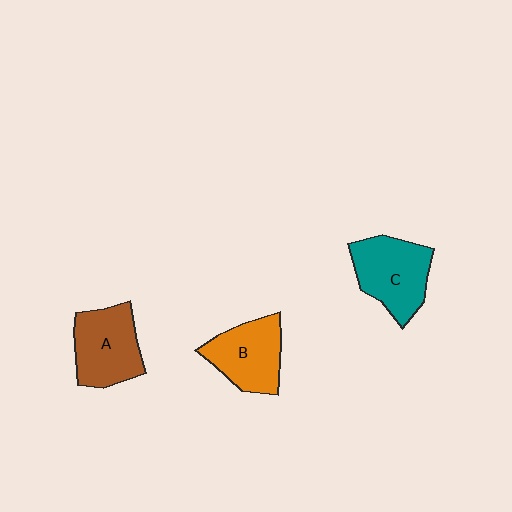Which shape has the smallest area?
Shape B (orange).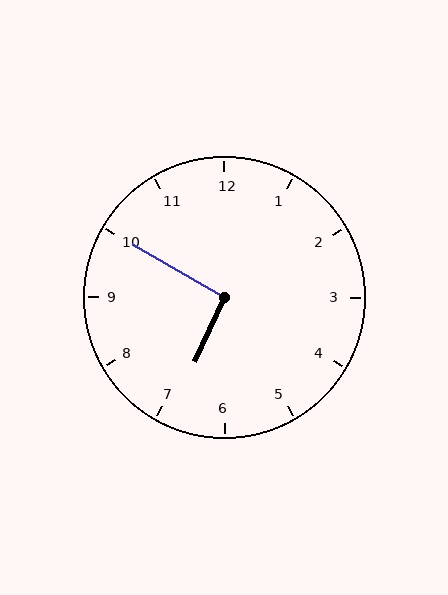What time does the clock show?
6:50.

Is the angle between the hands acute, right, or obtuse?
It is right.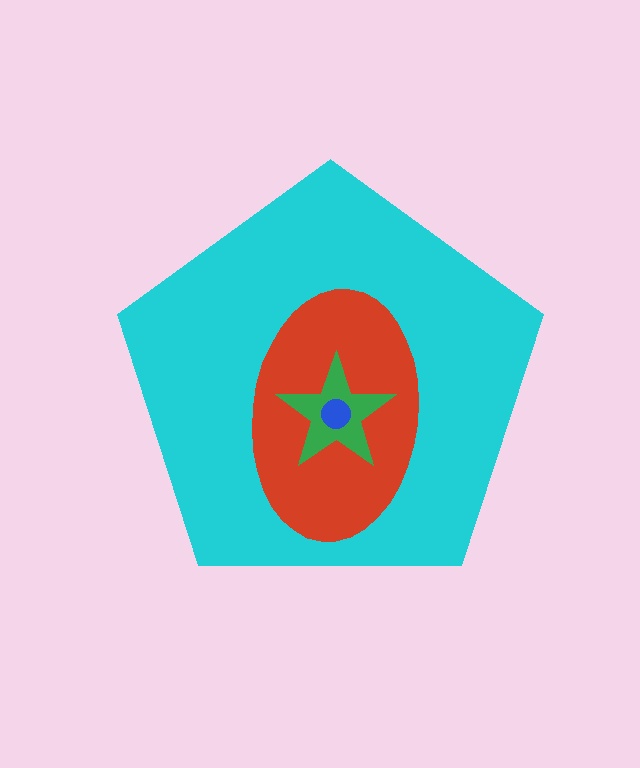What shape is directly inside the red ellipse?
The green star.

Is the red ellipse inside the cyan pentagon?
Yes.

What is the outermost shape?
The cyan pentagon.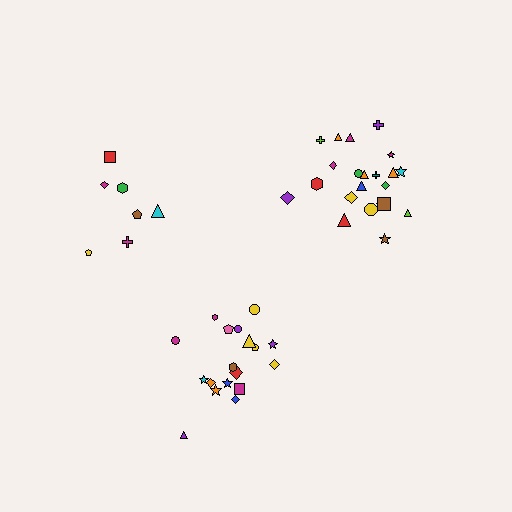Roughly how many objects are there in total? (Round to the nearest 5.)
Roughly 45 objects in total.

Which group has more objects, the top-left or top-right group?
The top-right group.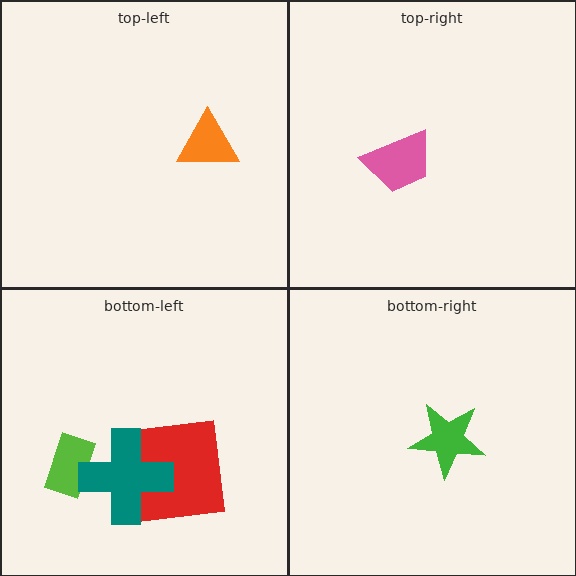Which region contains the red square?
The bottom-left region.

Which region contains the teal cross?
The bottom-left region.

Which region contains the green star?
The bottom-right region.